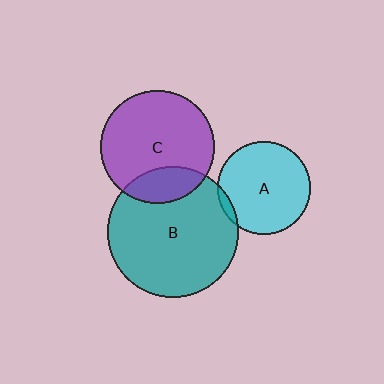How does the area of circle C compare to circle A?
Approximately 1.5 times.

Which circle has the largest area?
Circle B (teal).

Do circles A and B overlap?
Yes.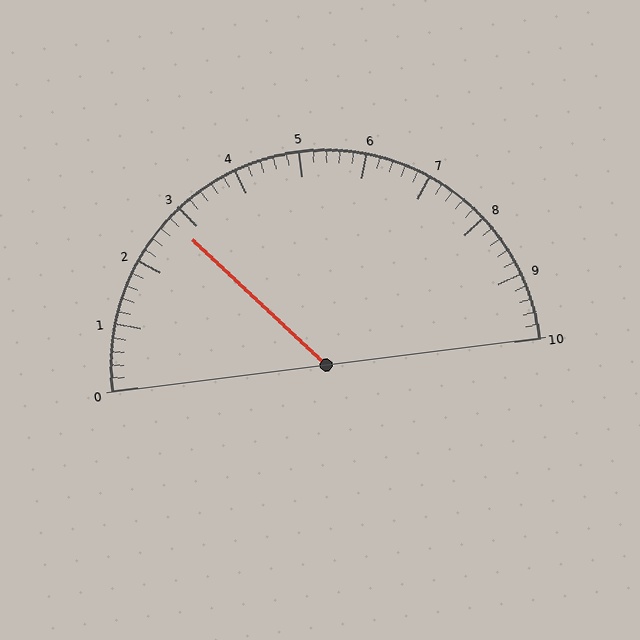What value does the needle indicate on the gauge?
The needle indicates approximately 2.8.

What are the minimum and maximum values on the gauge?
The gauge ranges from 0 to 10.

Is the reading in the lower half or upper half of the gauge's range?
The reading is in the lower half of the range (0 to 10).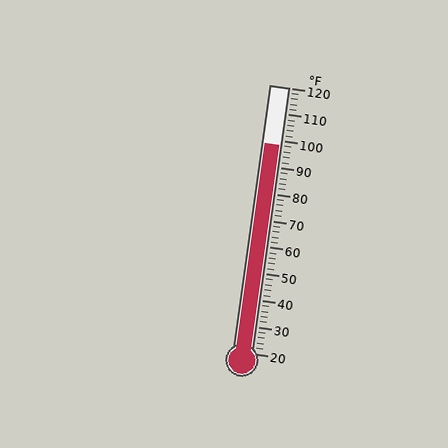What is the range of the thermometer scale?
The thermometer scale ranges from 20°F to 120°F.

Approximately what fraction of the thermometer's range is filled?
The thermometer is filled to approximately 80% of its range.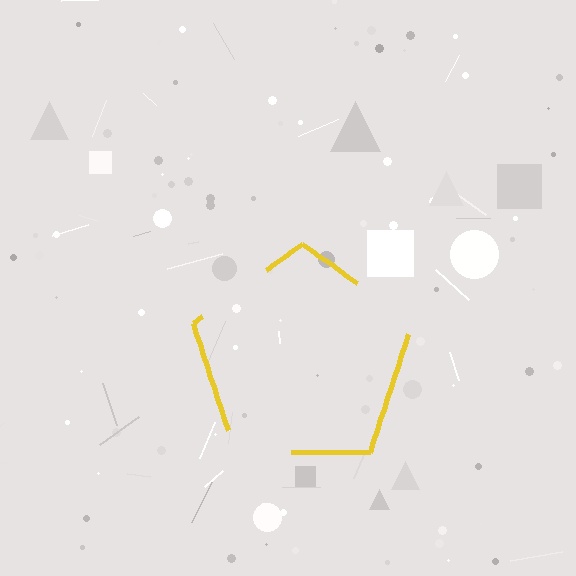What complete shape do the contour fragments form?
The contour fragments form a pentagon.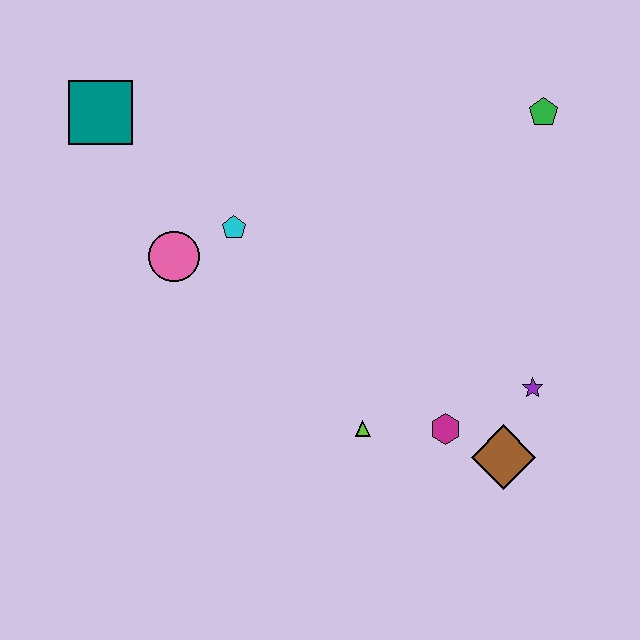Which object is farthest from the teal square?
The brown diamond is farthest from the teal square.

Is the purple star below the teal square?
Yes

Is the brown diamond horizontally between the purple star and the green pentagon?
No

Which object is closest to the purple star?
The brown diamond is closest to the purple star.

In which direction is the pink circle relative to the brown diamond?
The pink circle is to the left of the brown diamond.